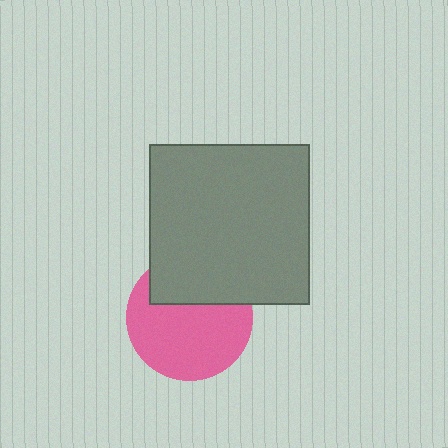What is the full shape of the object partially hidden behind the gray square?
The partially hidden object is a pink circle.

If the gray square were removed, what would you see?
You would see the complete pink circle.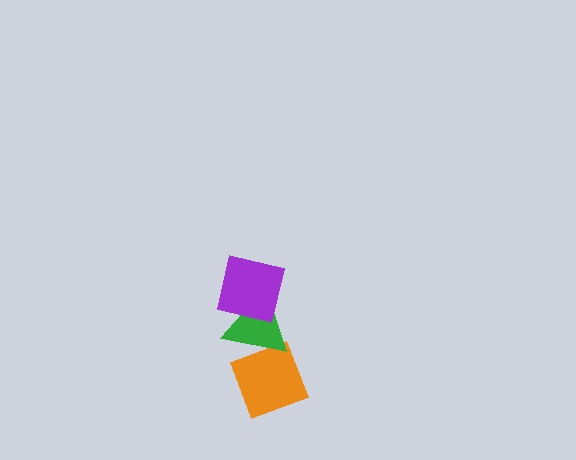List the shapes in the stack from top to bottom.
From top to bottom: the purple square, the green triangle, the orange diamond.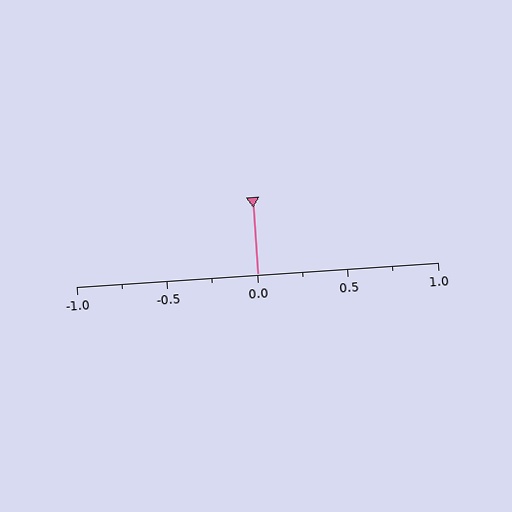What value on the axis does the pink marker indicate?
The marker indicates approximately 0.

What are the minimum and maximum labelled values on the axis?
The axis runs from -1.0 to 1.0.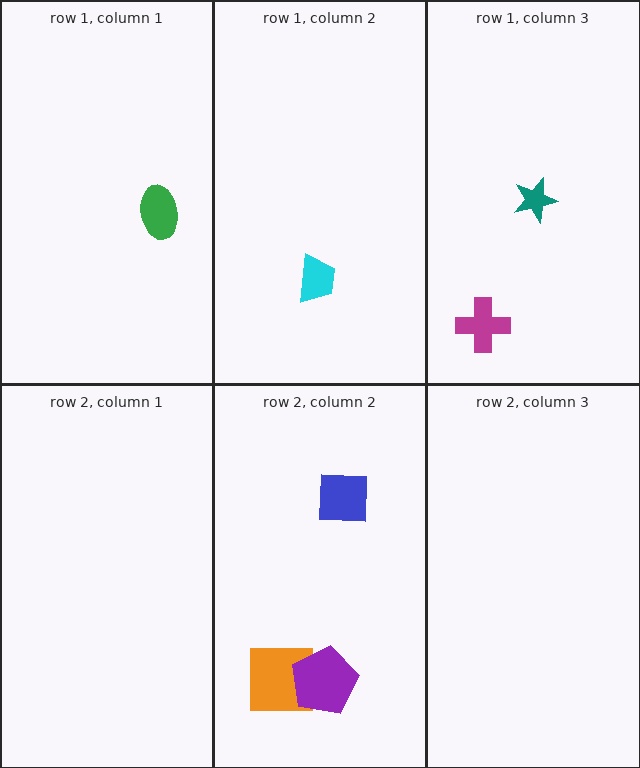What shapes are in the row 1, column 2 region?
The cyan trapezoid.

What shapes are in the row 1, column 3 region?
The teal star, the magenta cross.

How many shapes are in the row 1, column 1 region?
1.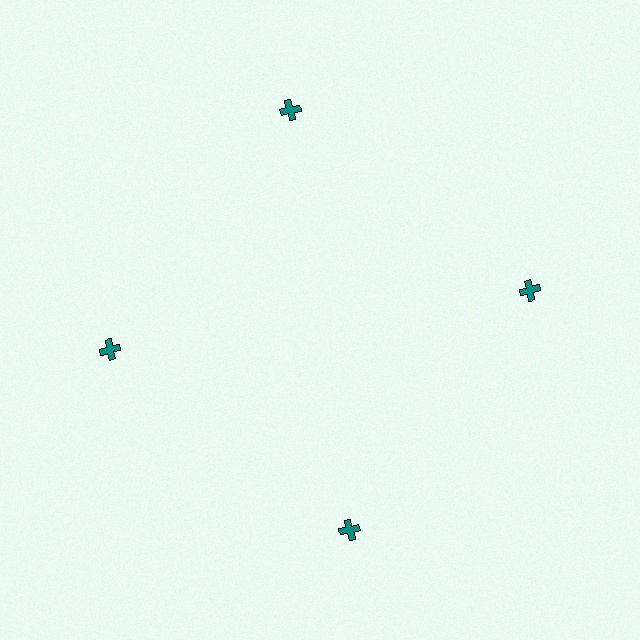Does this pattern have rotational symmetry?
Yes, this pattern has 4-fold rotational symmetry. It looks the same after rotating 90 degrees around the center.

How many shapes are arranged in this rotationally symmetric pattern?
There are 4 shapes, arranged in 4 groups of 1.